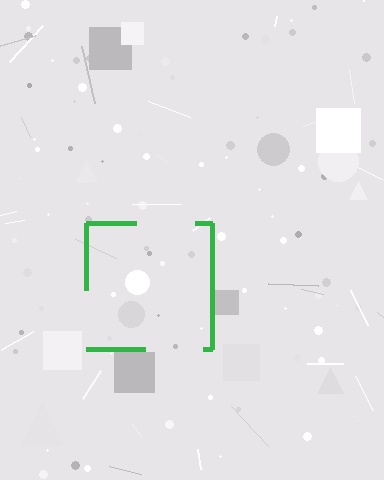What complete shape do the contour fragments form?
The contour fragments form a square.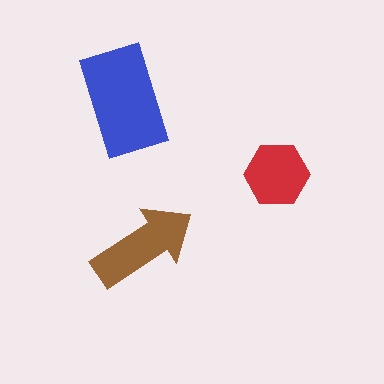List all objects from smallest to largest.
The red hexagon, the brown arrow, the blue rectangle.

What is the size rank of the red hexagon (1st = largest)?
3rd.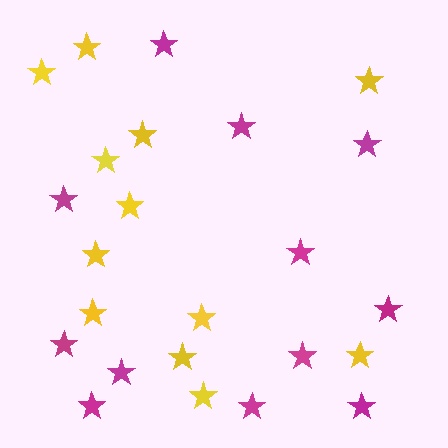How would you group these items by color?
There are 2 groups: one group of yellow stars (12) and one group of magenta stars (12).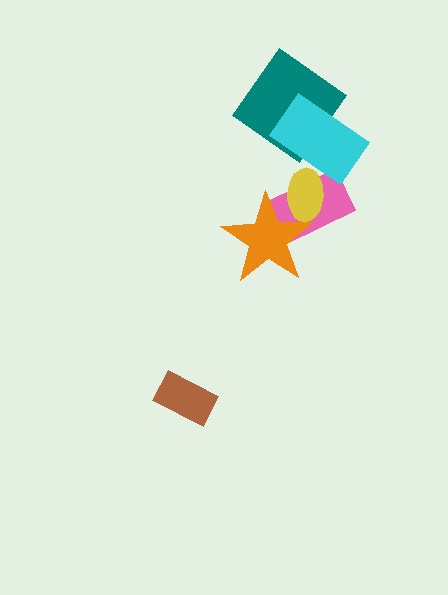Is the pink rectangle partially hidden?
Yes, it is partially covered by another shape.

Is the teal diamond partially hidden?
Yes, it is partially covered by another shape.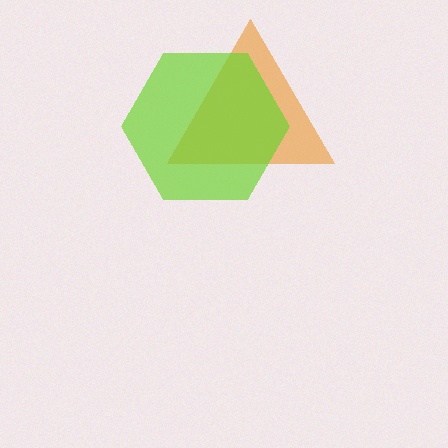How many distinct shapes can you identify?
There are 2 distinct shapes: an orange triangle, a lime hexagon.